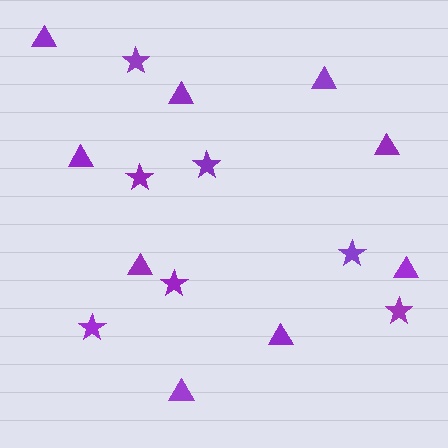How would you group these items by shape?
There are 2 groups: one group of triangles (9) and one group of stars (7).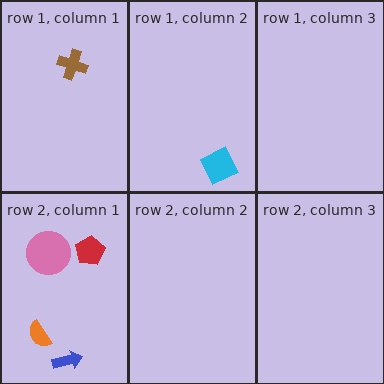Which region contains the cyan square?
The row 1, column 2 region.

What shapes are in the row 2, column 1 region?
The red pentagon, the pink circle, the orange semicircle, the blue arrow.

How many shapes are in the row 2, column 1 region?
4.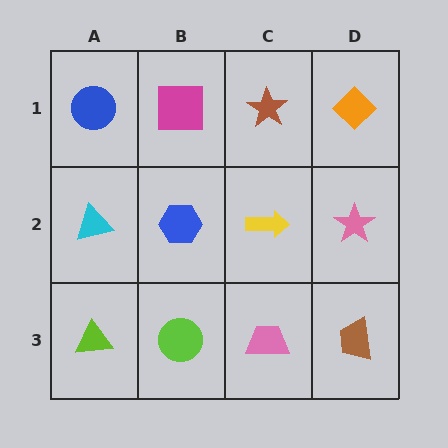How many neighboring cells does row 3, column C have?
3.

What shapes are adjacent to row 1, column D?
A pink star (row 2, column D), a brown star (row 1, column C).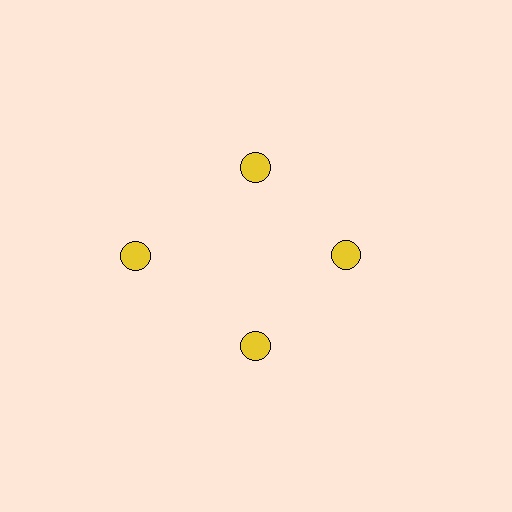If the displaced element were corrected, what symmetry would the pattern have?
It would have 4-fold rotational symmetry — the pattern would map onto itself every 90 degrees.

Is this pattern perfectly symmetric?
No. The 4 yellow circles are arranged in a ring, but one element near the 9 o'clock position is pushed outward from the center, breaking the 4-fold rotational symmetry.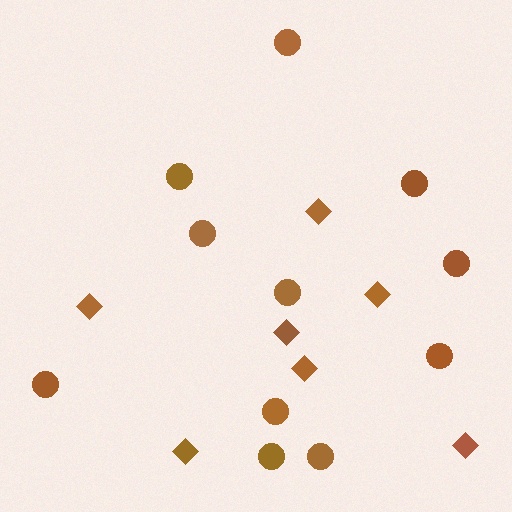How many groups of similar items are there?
There are 2 groups: one group of circles (11) and one group of diamonds (7).